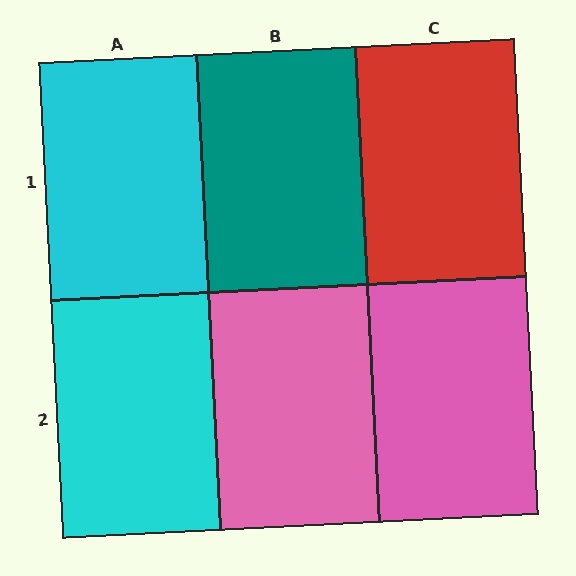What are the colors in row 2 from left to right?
Cyan, pink, pink.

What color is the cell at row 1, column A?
Cyan.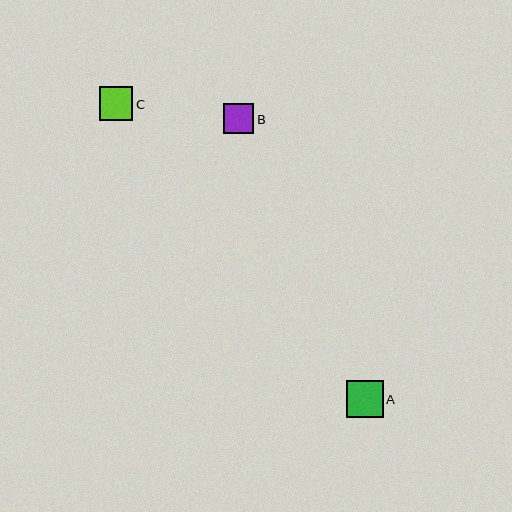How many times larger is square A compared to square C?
Square A is approximately 1.1 times the size of square C.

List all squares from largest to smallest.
From largest to smallest: A, C, B.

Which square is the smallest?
Square B is the smallest with a size of approximately 30 pixels.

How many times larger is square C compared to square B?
Square C is approximately 1.1 times the size of square B.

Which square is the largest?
Square A is the largest with a size of approximately 37 pixels.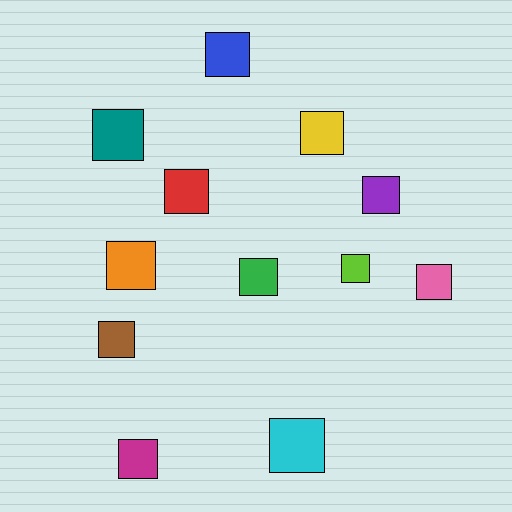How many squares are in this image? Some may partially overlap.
There are 12 squares.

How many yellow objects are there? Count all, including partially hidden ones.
There is 1 yellow object.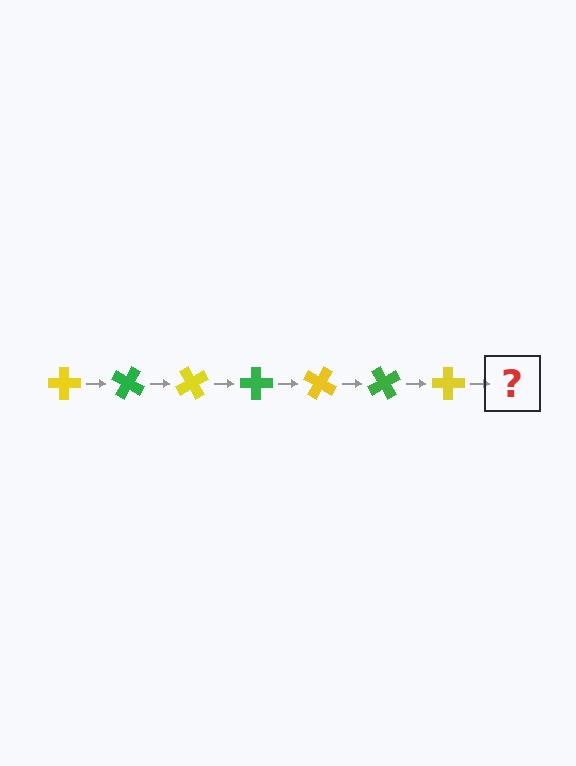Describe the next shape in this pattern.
It should be a green cross, rotated 210 degrees from the start.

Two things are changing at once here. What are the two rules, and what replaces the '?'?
The two rules are that it rotates 30 degrees each step and the color cycles through yellow and green. The '?' should be a green cross, rotated 210 degrees from the start.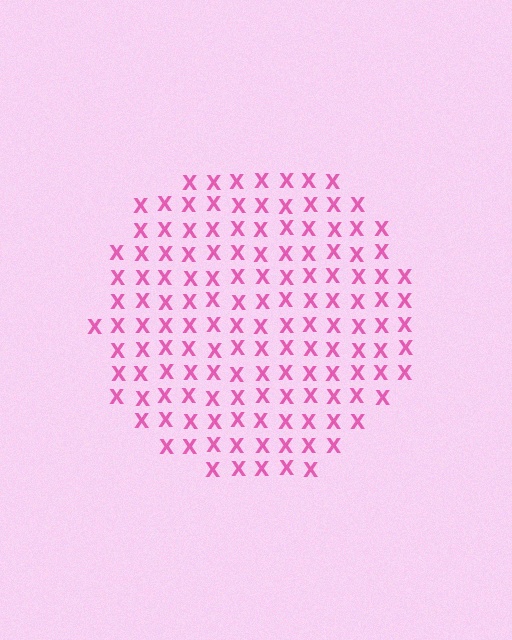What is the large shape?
The large shape is a circle.